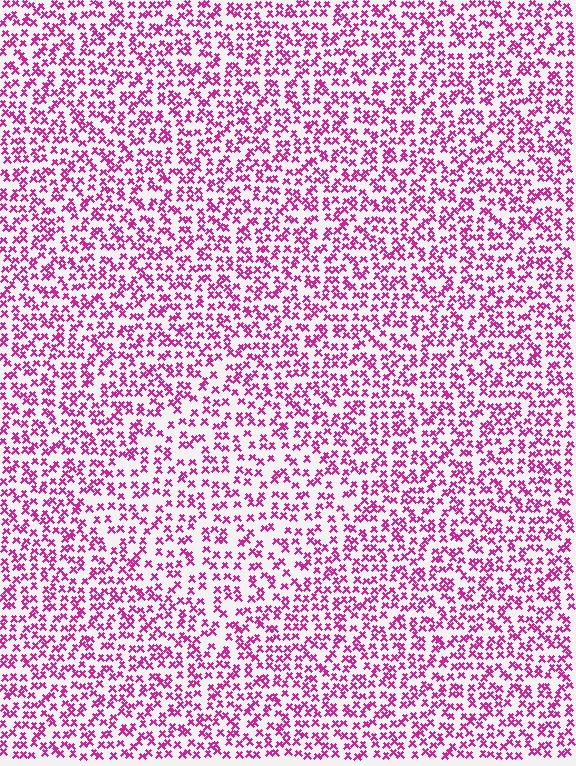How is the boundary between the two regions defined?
The boundary is defined by a change in element density (approximately 1.4x ratio). All elements are the same color, size, and shape.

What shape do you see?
I see a diamond.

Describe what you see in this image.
The image contains small magenta elements arranged at two different densities. A diamond-shaped region is visible where the elements are less densely packed than the surrounding area.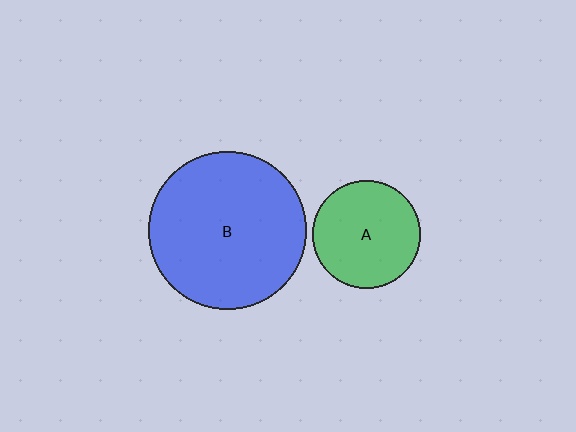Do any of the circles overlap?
No, none of the circles overlap.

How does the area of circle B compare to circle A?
Approximately 2.1 times.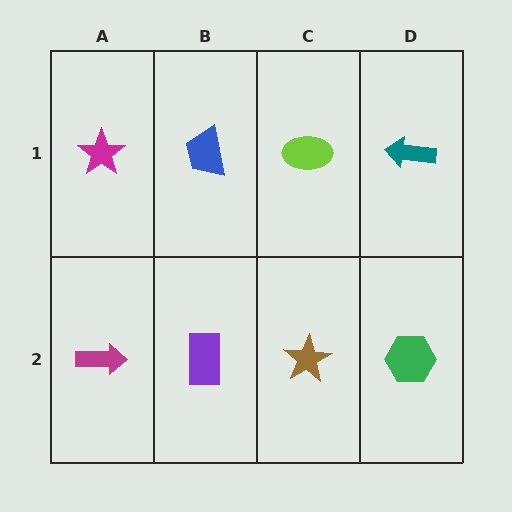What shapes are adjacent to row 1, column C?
A brown star (row 2, column C), a blue trapezoid (row 1, column B), a teal arrow (row 1, column D).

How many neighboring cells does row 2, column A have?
2.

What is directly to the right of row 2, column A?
A purple rectangle.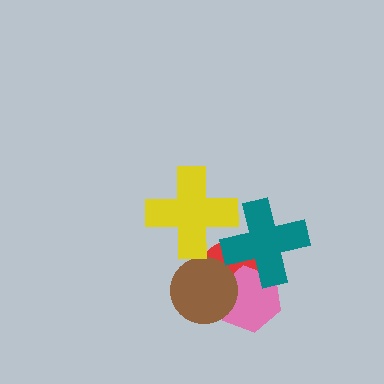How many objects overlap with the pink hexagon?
3 objects overlap with the pink hexagon.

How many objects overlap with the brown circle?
2 objects overlap with the brown circle.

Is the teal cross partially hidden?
Yes, it is partially covered by another shape.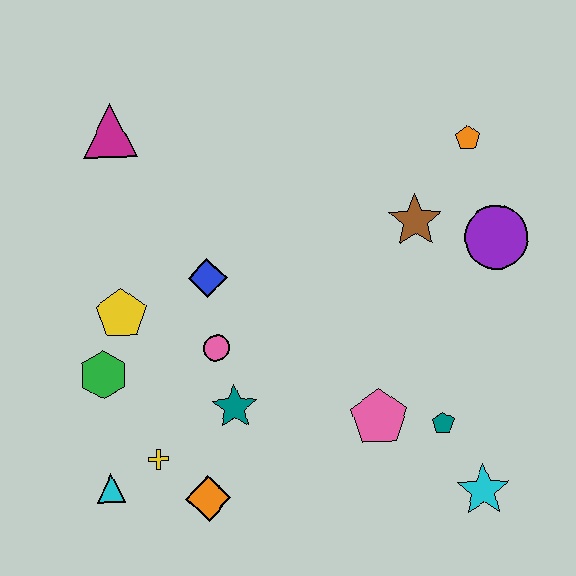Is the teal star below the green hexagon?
Yes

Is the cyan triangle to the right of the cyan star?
No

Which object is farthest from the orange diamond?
The orange pentagon is farthest from the orange diamond.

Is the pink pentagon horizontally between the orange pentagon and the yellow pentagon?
Yes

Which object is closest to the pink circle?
The teal star is closest to the pink circle.